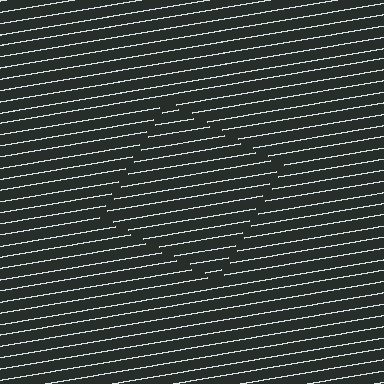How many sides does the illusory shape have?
4 sides — the line-ends trace a square.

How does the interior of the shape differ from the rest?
The interior of the shape contains the same grating, shifted by half a period — the contour is defined by the phase discontinuity where line-ends from the inner and outer gratings abut.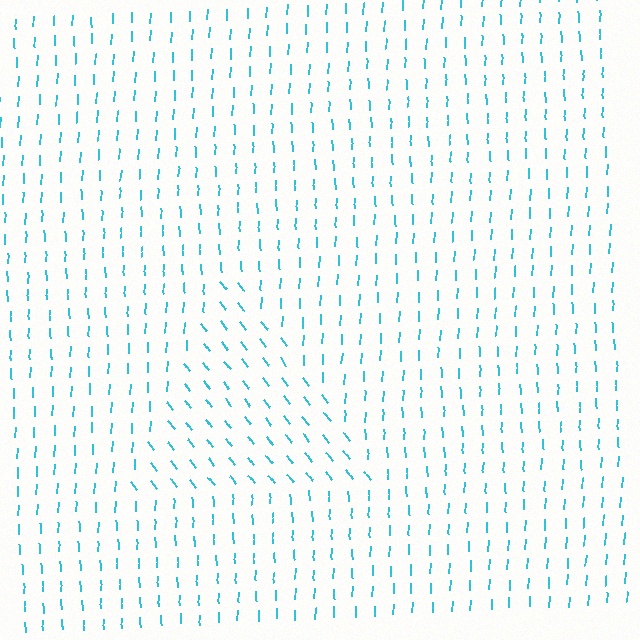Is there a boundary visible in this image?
Yes, there is a texture boundary formed by a change in line orientation.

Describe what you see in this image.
The image is filled with small cyan line segments. A triangle region in the image has lines oriented differently from the surrounding lines, creating a visible texture boundary.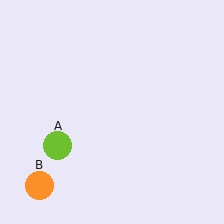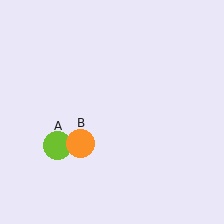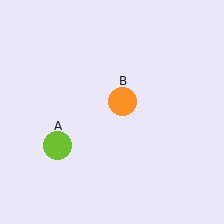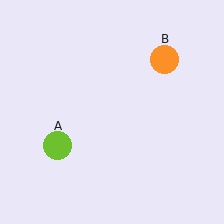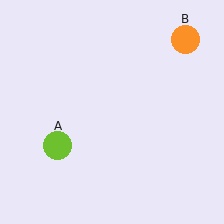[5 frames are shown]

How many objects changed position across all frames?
1 object changed position: orange circle (object B).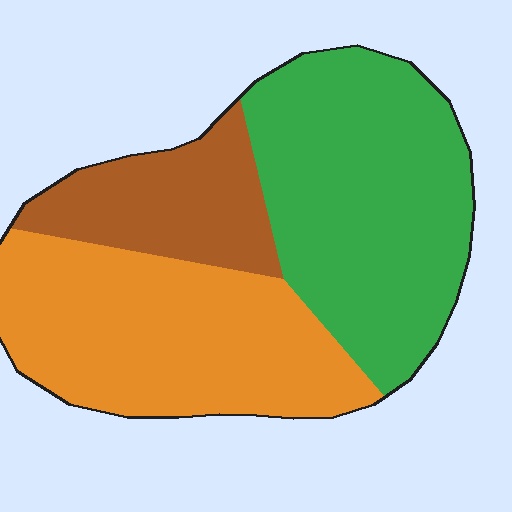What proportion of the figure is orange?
Orange covers around 40% of the figure.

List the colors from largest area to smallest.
From largest to smallest: green, orange, brown.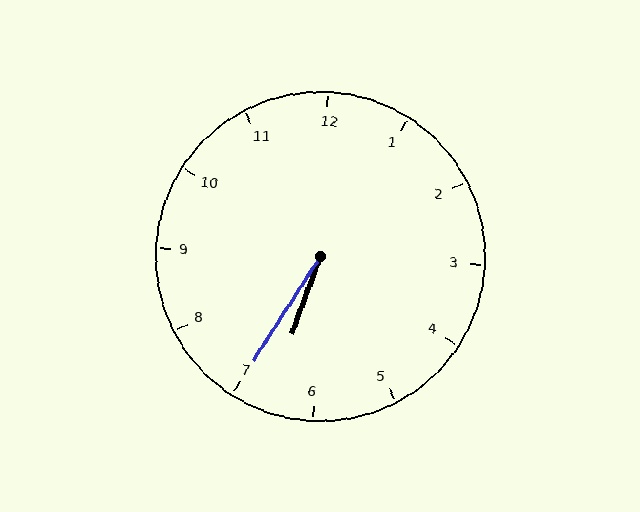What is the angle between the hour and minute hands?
Approximately 12 degrees.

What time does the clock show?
6:35.